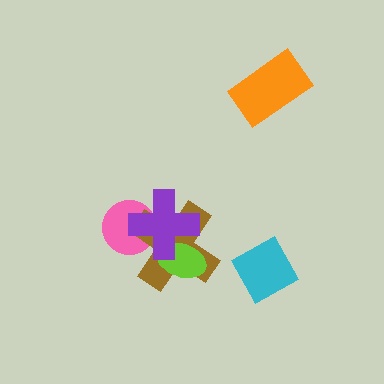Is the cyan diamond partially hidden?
No, no other shape covers it.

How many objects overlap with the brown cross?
3 objects overlap with the brown cross.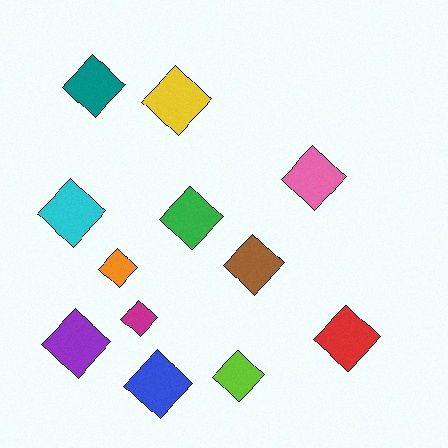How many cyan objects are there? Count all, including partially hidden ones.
There is 1 cyan object.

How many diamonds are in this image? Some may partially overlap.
There are 12 diamonds.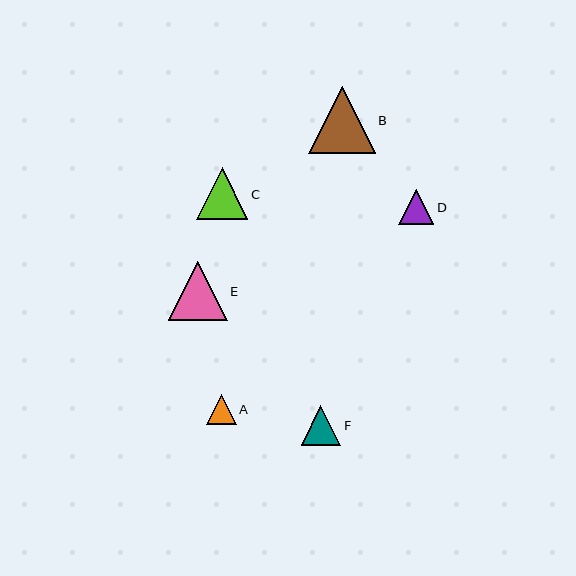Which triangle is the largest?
Triangle B is the largest with a size of approximately 67 pixels.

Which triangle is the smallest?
Triangle A is the smallest with a size of approximately 30 pixels.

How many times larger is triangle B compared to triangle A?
Triangle B is approximately 2.2 times the size of triangle A.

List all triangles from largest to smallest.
From largest to smallest: B, E, C, F, D, A.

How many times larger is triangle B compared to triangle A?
Triangle B is approximately 2.2 times the size of triangle A.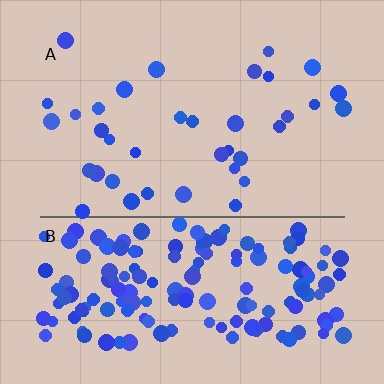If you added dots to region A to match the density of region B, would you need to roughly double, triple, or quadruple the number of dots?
Approximately quadruple.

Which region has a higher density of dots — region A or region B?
B (the bottom).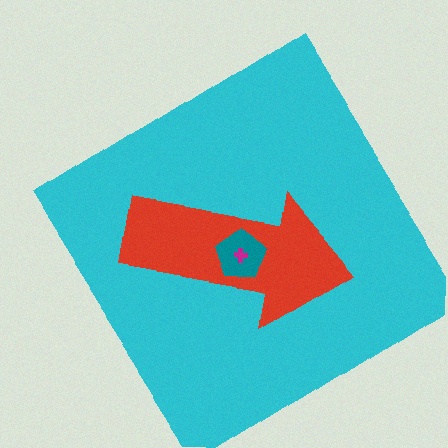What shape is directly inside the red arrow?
The teal pentagon.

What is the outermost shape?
The cyan diamond.